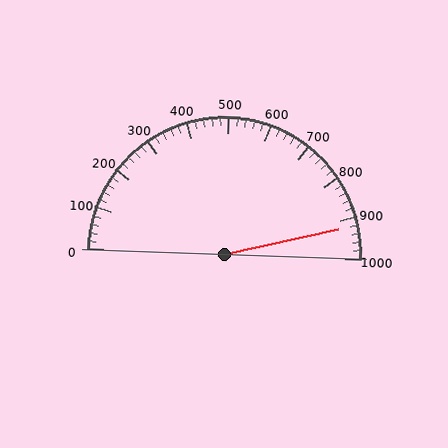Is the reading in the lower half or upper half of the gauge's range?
The reading is in the upper half of the range (0 to 1000).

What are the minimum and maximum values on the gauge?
The gauge ranges from 0 to 1000.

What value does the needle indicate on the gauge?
The needle indicates approximately 920.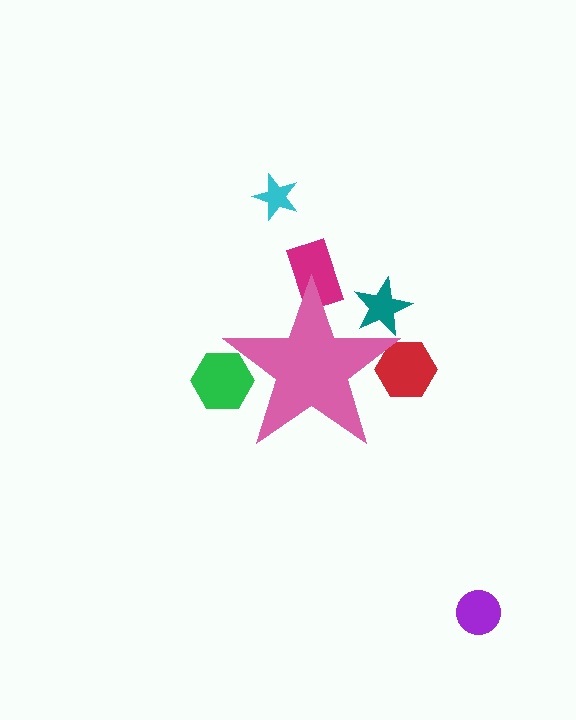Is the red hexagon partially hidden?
Yes, the red hexagon is partially hidden behind the pink star.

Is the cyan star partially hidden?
No, the cyan star is fully visible.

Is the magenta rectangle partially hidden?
Yes, the magenta rectangle is partially hidden behind the pink star.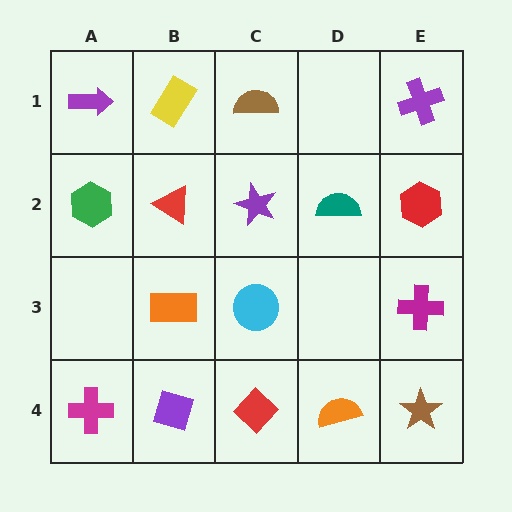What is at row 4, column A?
A magenta cross.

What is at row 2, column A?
A green hexagon.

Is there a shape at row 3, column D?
No, that cell is empty.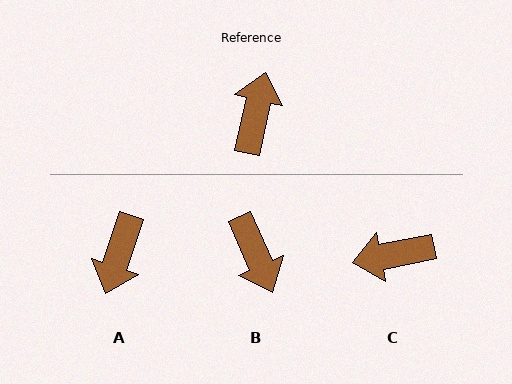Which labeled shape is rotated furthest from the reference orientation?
A, about 174 degrees away.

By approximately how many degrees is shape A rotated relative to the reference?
Approximately 174 degrees counter-clockwise.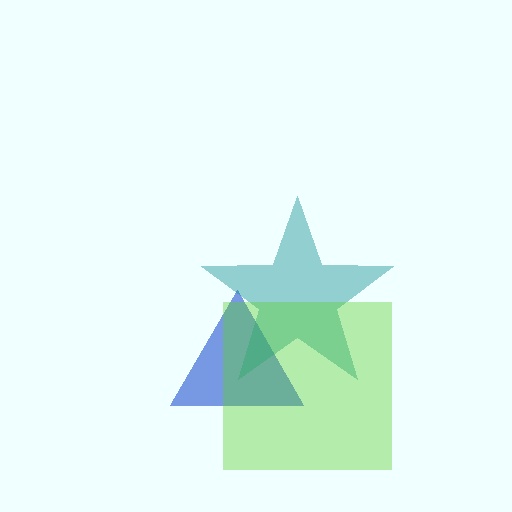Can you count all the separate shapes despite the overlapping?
Yes, there are 3 separate shapes.